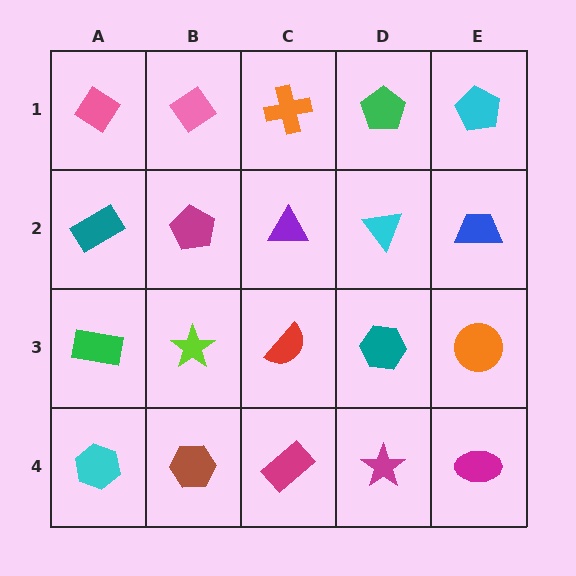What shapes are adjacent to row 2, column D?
A green pentagon (row 1, column D), a teal hexagon (row 3, column D), a purple triangle (row 2, column C), a blue trapezoid (row 2, column E).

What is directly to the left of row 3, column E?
A teal hexagon.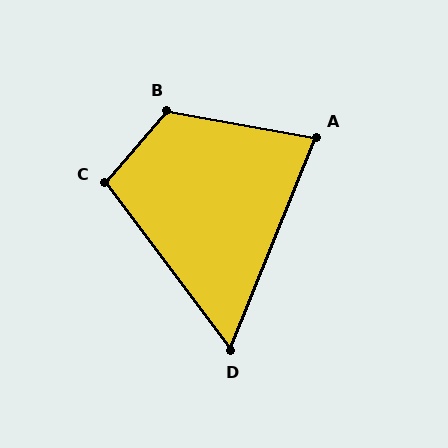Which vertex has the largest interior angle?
B, at approximately 121 degrees.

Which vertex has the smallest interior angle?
D, at approximately 59 degrees.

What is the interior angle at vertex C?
Approximately 102 degrees (obtuse).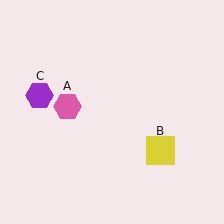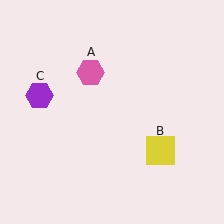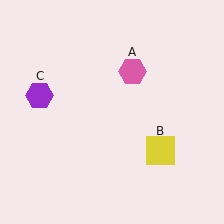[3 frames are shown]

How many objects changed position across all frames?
1 object changed position: pink hexagon (object A).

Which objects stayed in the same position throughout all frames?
Yellow square (object B) and purple hexagon (object C) remained stationary.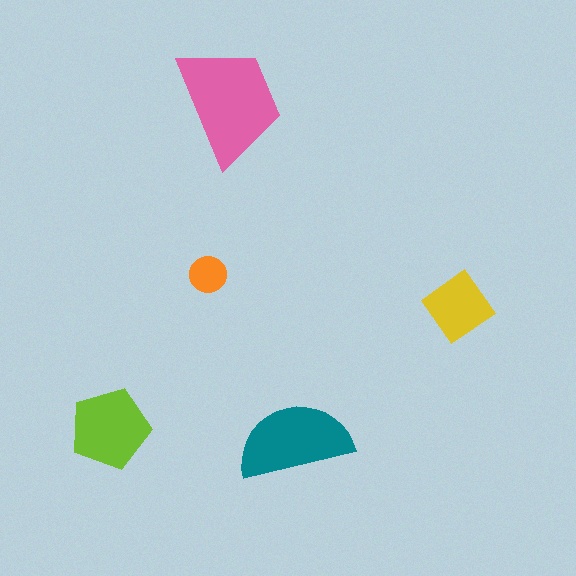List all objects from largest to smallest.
The pink trapezoid, the teal semicircle, the lime pentagon, the yellow diamond, the orange circle.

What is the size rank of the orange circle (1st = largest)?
5th.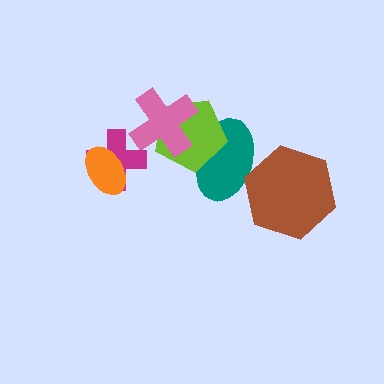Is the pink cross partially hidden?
No, no other shape covers it.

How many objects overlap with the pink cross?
1 object overlaps with the pink cross.